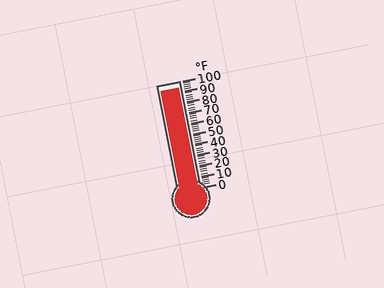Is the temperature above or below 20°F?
The temperature is above 20°F.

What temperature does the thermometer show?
The thermometer shows approximately 94°F.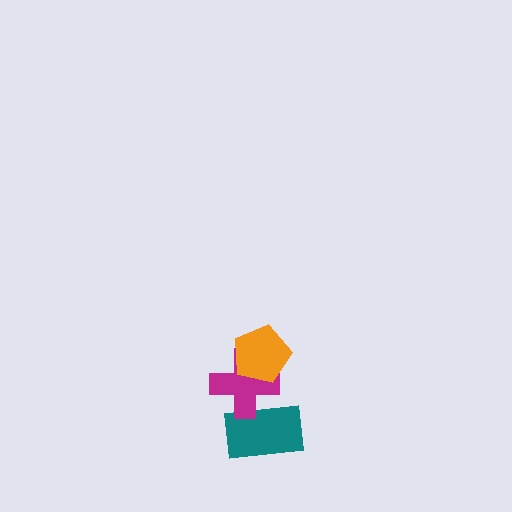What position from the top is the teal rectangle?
The teal rectangle is 3rd from the top.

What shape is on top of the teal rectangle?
The magenta cross is on top of the teal rectangle.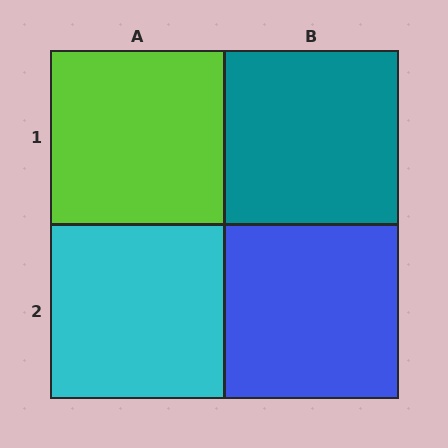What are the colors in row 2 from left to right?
Cyan, blue.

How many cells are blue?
1 cell is blue.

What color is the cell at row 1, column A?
Lime.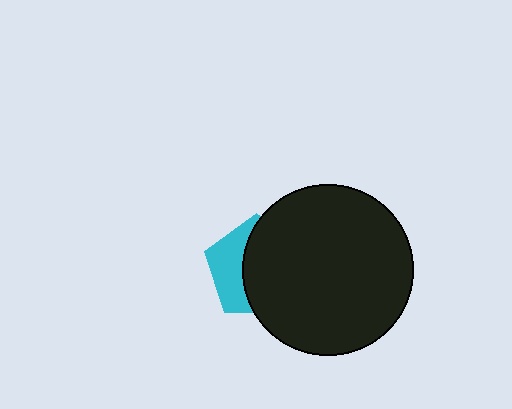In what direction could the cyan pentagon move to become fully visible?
The cyan pentagon could move left. That would shift it out from behind the black circle entirely.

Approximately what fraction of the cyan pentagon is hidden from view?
Roughly 62% of the cyan pentagon is hidden behind the black circle.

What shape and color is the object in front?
The object in front is a black circle.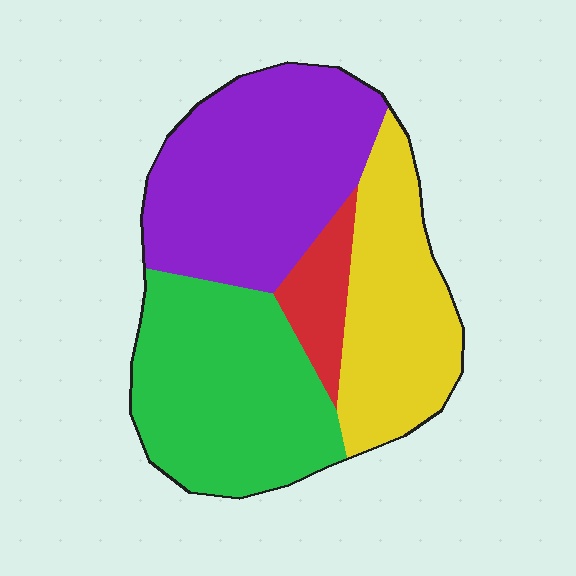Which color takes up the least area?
Red, at roughly 10%.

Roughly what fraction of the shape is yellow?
Yellow takes up about one quarter (1/4) of the shape.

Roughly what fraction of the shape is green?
Green takes up between a sixth and a third of the shape.